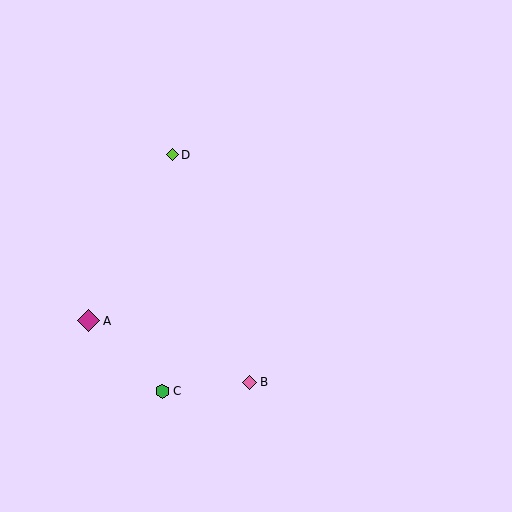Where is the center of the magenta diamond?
The center of the magenta diamond is at (89, 321).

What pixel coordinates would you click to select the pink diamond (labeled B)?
Click at (250, 382) to select the pink diamond B.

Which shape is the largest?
The magenta diamond (labeled A) is the largest.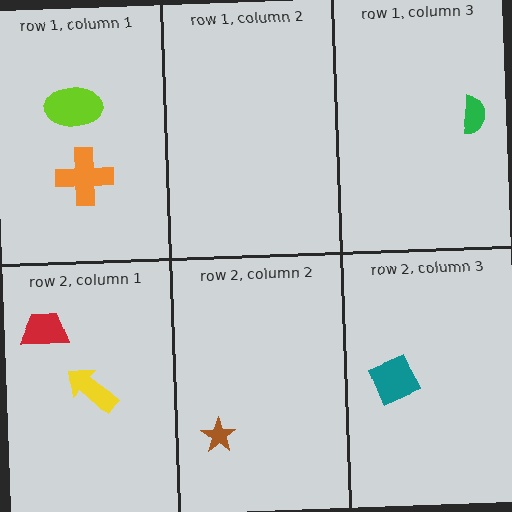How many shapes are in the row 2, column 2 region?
1.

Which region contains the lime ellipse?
The row 1, column 1 region.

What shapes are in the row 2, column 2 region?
The brown star.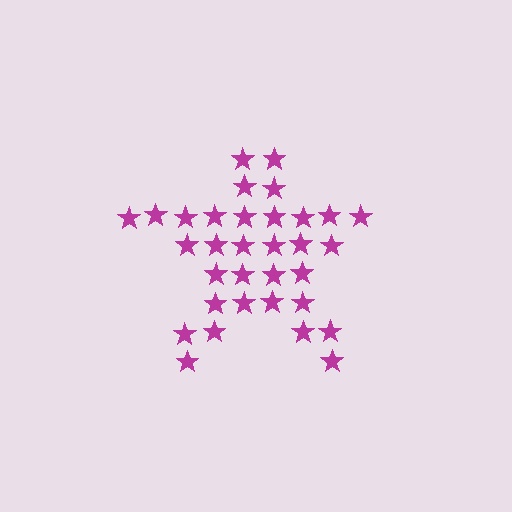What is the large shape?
The large shape is a star.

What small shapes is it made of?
It is made of small stars.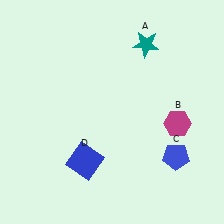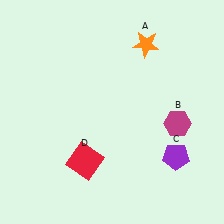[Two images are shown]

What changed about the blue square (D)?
In Image 1, D is blue. In Image 2, it changed to red.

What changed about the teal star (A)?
In Image 1, A is teal. In Image 2, it changed to orange.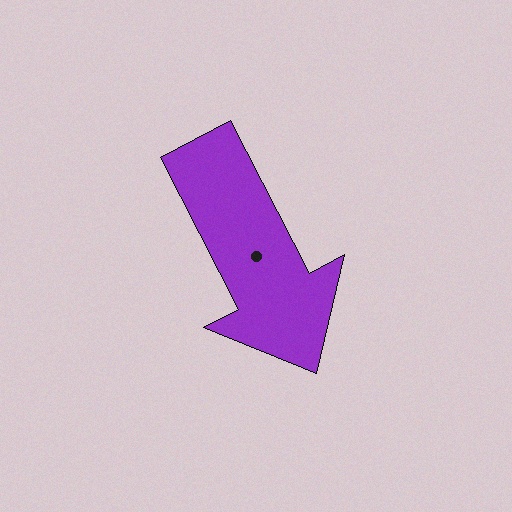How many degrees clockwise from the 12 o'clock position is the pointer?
Approximately 153 degrees.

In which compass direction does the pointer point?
Southeast.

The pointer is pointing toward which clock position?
Roughly 5 o'clock.